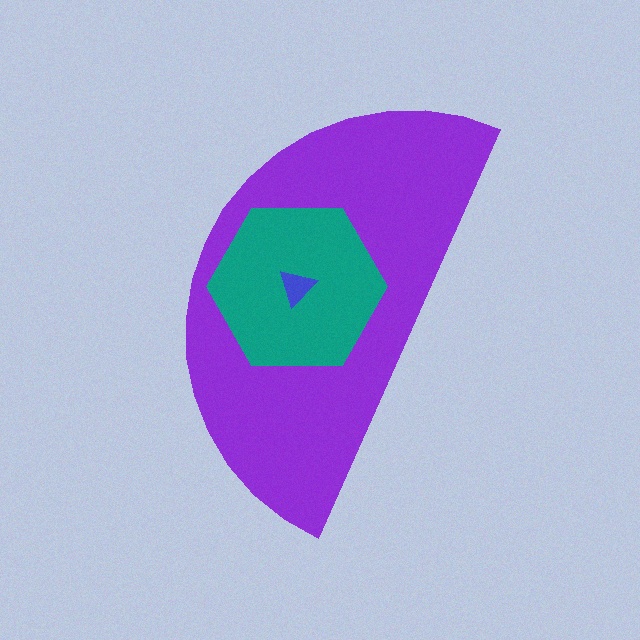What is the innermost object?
The blue triangle.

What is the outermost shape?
The purple semicircle.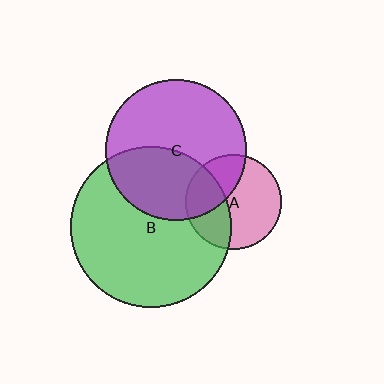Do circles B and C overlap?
Yes.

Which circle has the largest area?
Circle B (green).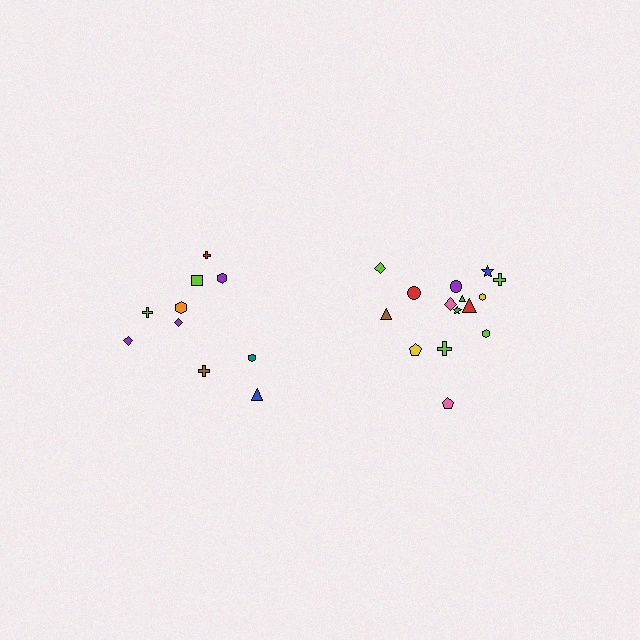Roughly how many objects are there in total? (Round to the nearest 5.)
Roughly 25 objects in total.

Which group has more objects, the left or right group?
The right group.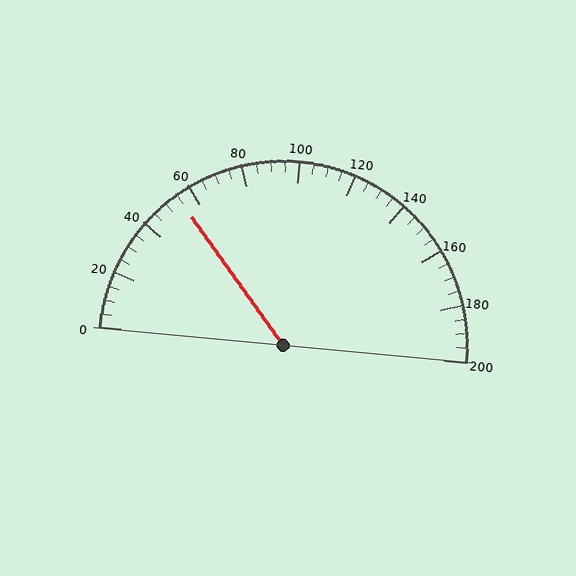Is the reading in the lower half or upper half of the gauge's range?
The reading is in the lower half of the range (0 to 200).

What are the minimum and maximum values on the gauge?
The gauge ranges from 0 to 200.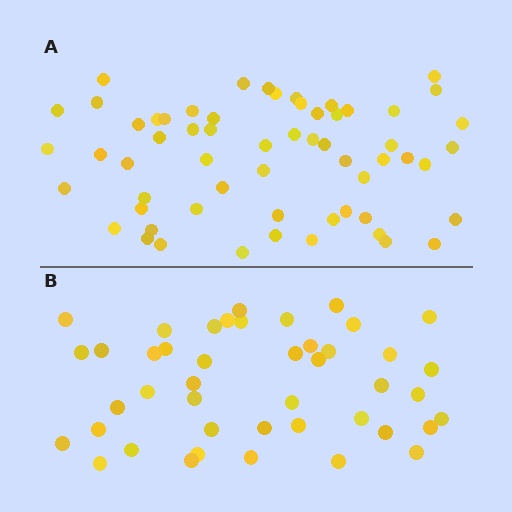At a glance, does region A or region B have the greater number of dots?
Region A (the top region) has more dots.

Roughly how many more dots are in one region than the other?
Region A has approximately 15 more dots than region B.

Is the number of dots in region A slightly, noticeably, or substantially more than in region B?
Region A has noticeably more, but not dramatically so. The ratio is roughly 1.4 to 1.